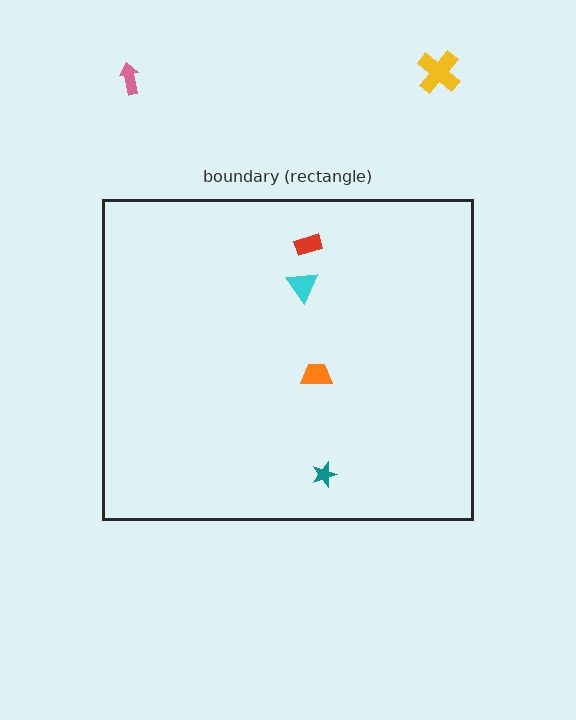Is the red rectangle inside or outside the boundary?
Inside.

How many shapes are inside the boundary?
4 inside, 2 outside.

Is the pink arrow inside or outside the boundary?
Outside.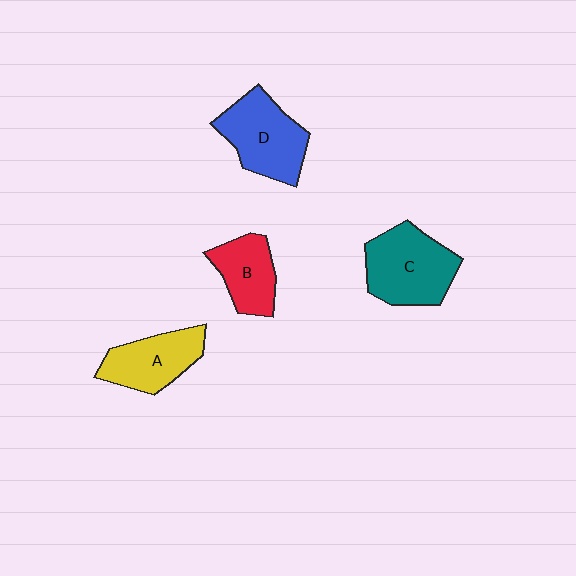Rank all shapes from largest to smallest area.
From largest to smallest: C (teal), D (blue), A (yellow), B (red).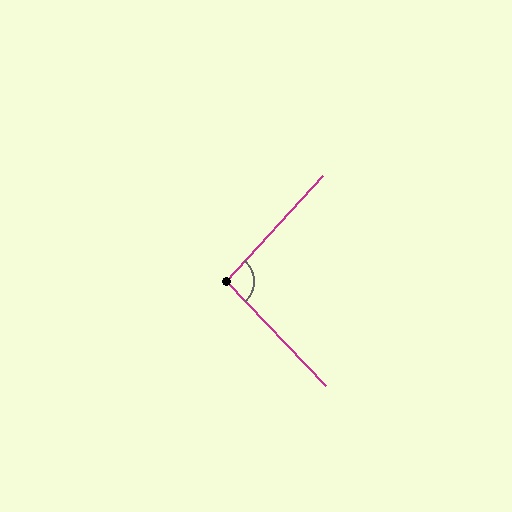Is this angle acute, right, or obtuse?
It is approximately a right angle.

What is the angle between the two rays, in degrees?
Approximately 94 degrees.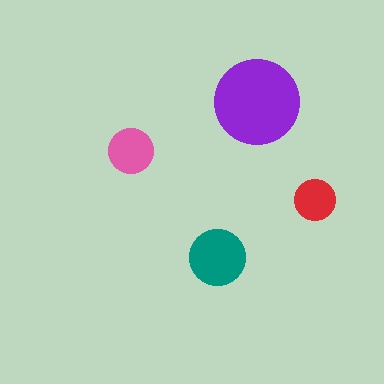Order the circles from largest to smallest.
the purple one, the teal one, the pink one, the red one.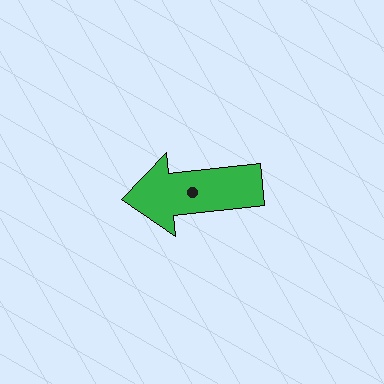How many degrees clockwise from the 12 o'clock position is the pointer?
Approximately 264 degrees.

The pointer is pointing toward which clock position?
Roughly 9 o'clock.